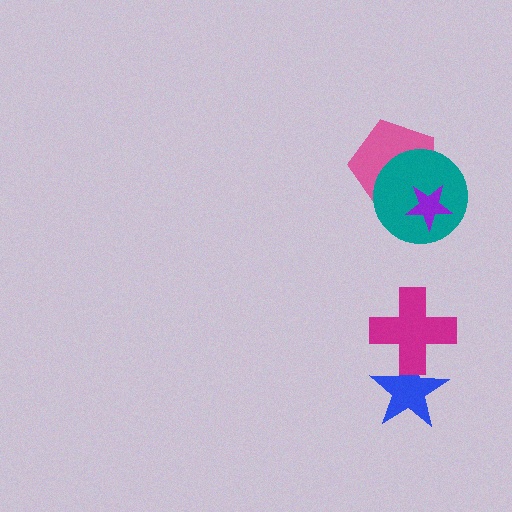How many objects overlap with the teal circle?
2 objects overlap with the teal circle.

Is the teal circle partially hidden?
Yes, it is partially covered by another shape.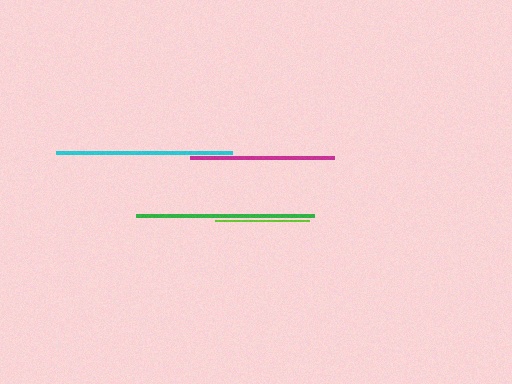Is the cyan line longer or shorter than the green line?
The green line is longer than the cyan line.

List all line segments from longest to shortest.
From longest to shortest: green, cyan, magenta, lime.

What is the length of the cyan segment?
The cyan segment is approximately 176 pixels long.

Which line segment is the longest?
The green line is the longest at approximately 178 pixels.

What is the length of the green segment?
The green segment is approximately 178 pixels long.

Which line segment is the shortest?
The lime line is the shortest at approximately 94 pixels.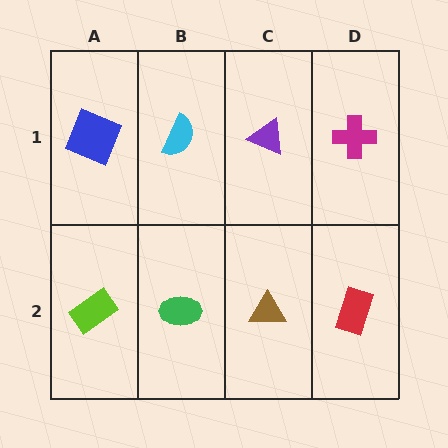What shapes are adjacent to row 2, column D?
A magenta cross (row 1, column D), a brown triangle (row 2, column C).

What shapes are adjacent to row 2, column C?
A purple triangle (row 1, column C), a green ellipse (row 2, column B), a red rectangle (row 2, column D).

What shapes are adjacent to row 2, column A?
A blue square (row 1, column A), a green ellipse (row 2, column B).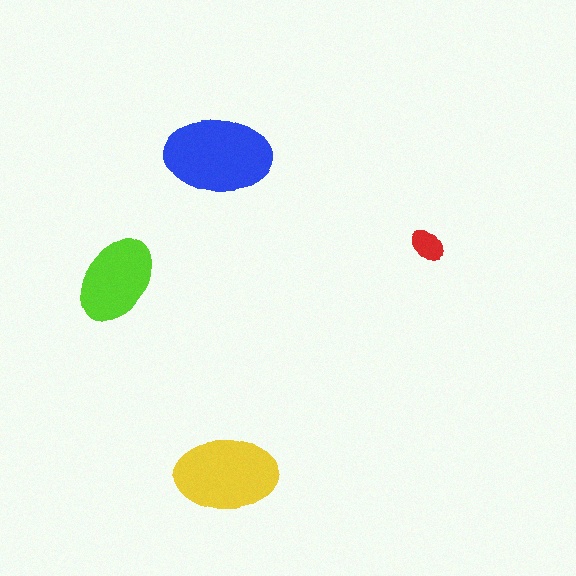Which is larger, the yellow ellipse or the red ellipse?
The yellow one.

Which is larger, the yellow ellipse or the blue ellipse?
The blue one.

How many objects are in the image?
There are 4 objects in the image.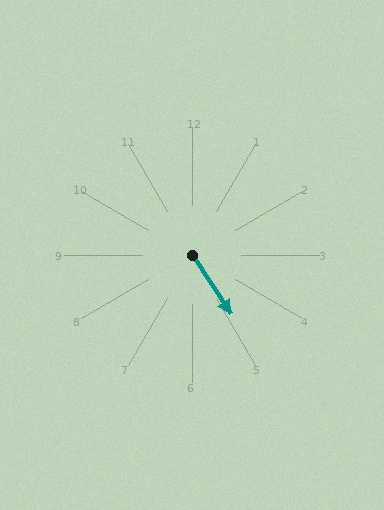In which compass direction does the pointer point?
Southeast.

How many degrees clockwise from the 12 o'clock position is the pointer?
Approximately 146 degrees.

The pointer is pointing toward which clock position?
Roughly 5 o'clock.